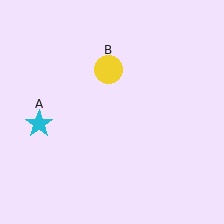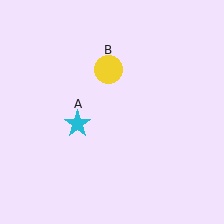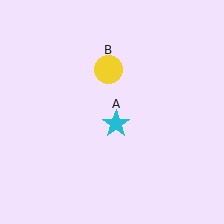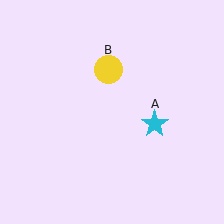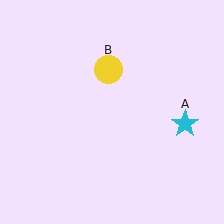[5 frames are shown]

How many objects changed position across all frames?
1 object changed position: cyan star (object A).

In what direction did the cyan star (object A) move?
The cyan star (object A) moved right.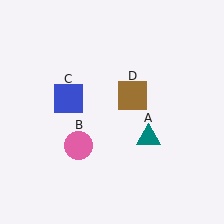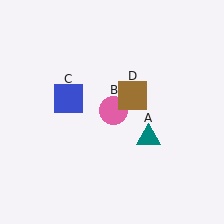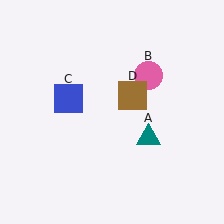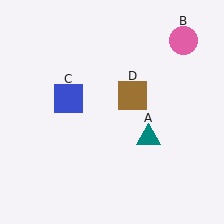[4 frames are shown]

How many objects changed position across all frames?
1 object changed position: pink circle (object B).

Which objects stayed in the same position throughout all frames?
Teal triangle (object A) and blue square (object C) and brown square (object D) remained stationary.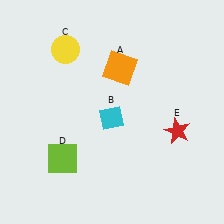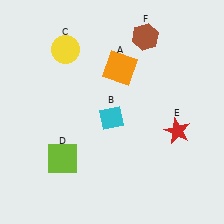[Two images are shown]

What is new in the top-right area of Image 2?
A brown hexagon (F) was added in the top-right area of Image 2.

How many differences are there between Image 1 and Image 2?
There is 1 difference between the two images.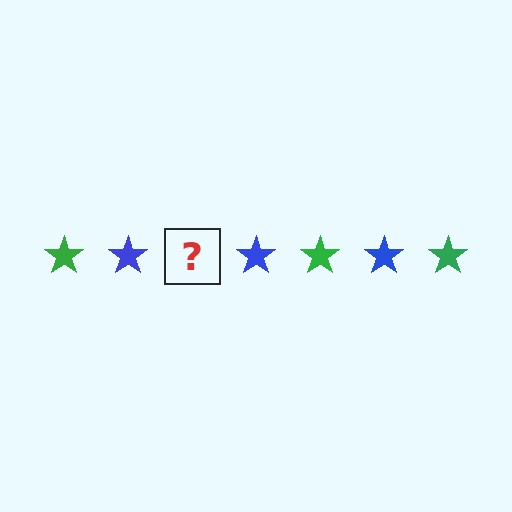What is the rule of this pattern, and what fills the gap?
The rule is that the pattern cycles through green, blue stars. The gap should be filled with a green star.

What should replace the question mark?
The question mark should be replaced with a green star.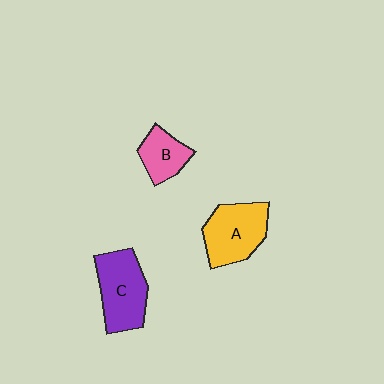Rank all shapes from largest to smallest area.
From largest to smallest: C (purple), A (yellow), B (pink).